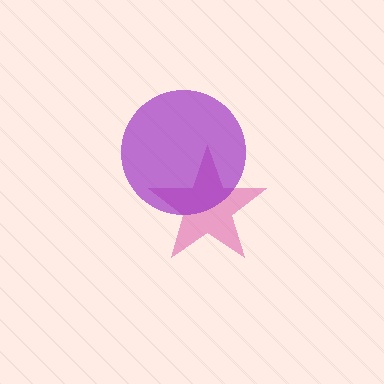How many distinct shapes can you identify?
There are 2 distinct shapes: a pink star, a purple circle.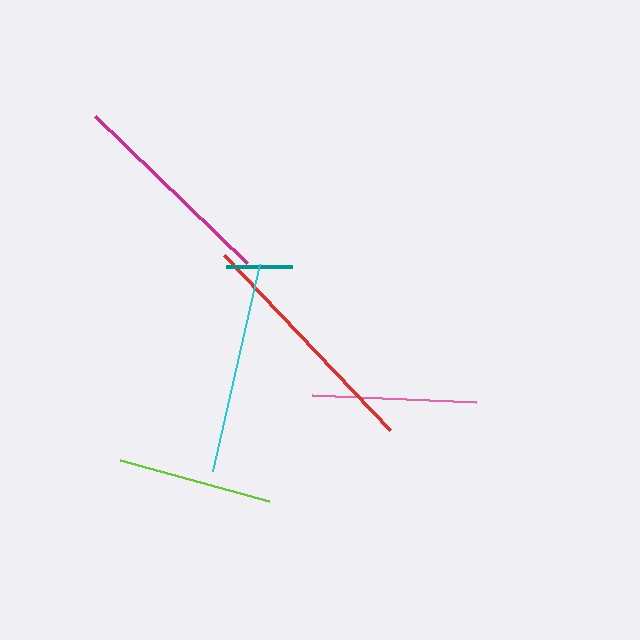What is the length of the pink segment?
The pink segment is approximately 164 pixels long.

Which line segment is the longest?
The red line is the longest at approximately 241 pixels.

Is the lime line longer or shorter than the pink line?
The pink line is longer than the lime line.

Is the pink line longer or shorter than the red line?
The red line is longer than the pink line.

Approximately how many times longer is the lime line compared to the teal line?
The lime line is approximately 2.4 times the length of the teal line.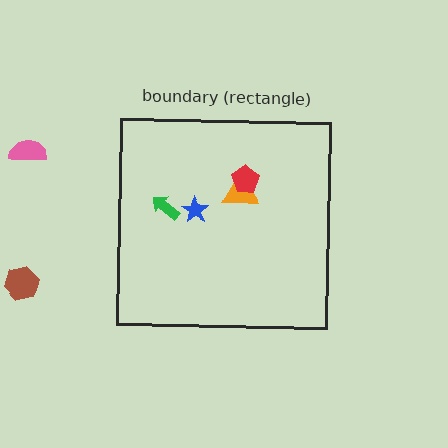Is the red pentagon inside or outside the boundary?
Inside.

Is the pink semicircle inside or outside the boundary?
Outside.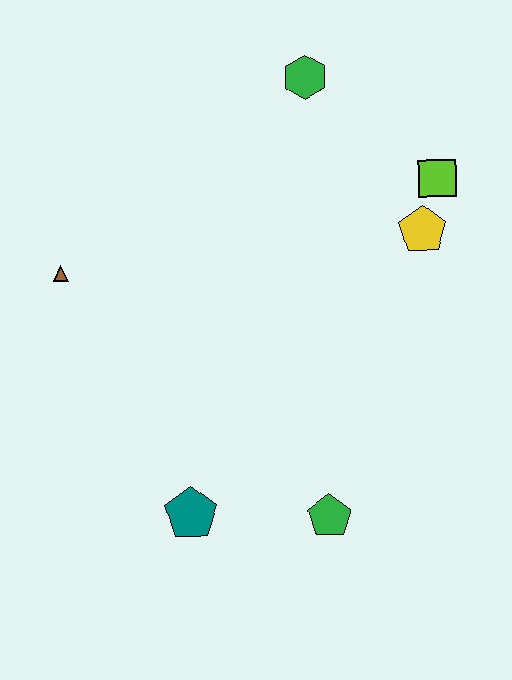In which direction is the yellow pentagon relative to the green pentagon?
The yellow pentagon is above the green pentagon.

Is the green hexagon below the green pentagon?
No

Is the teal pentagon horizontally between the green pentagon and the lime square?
No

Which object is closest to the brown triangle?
The teal pentagon is closest to the brown triangle.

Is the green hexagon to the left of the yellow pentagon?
Yes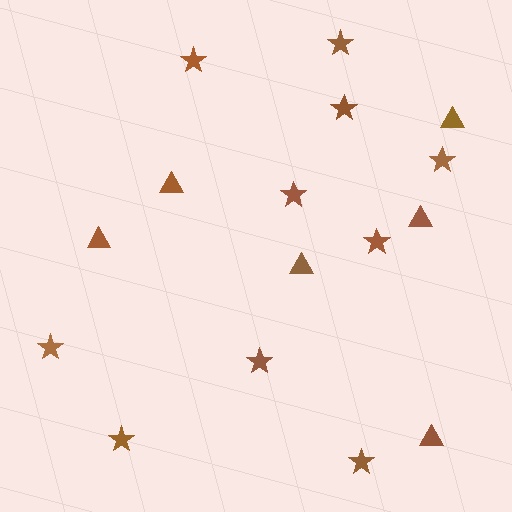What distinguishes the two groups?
There are 2 groups: one group of triangles (6) and one group of stars (10).